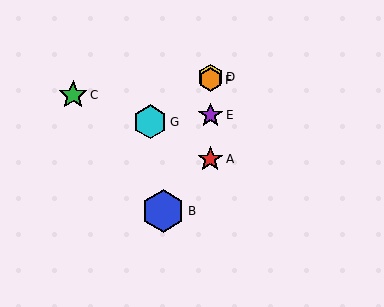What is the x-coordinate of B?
Object B is at x≈163.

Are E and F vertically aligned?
Yes, both are at x≈210.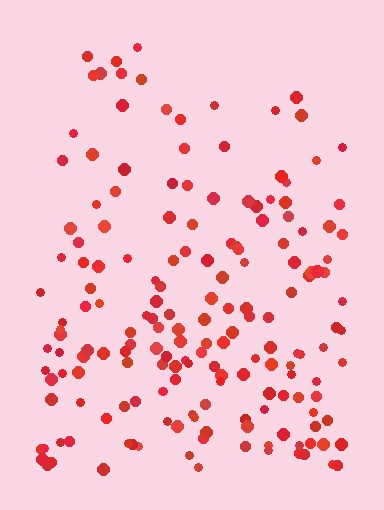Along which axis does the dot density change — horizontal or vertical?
Vertical.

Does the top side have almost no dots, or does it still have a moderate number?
Still a moderate number, just noticeably fewer than the bottom.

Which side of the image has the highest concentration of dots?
The bottom.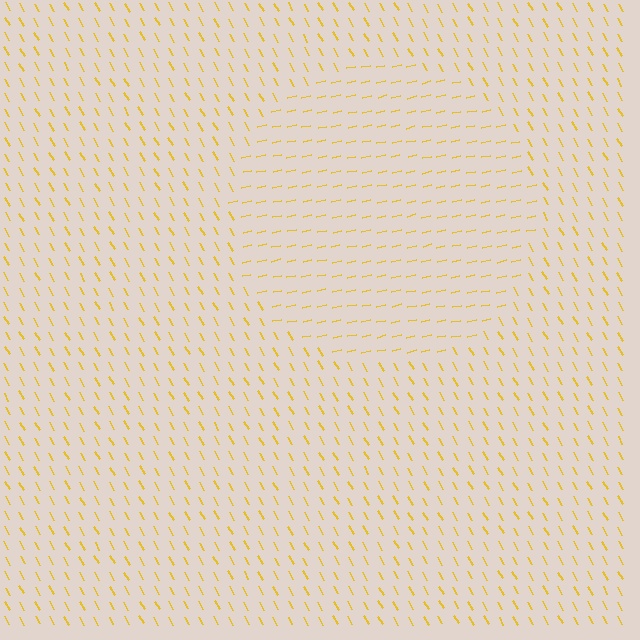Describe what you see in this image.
The image is filled with small yellow line segments. A circle region in the image has lines oriented differently from the surrounding lines, creating a visible texture boundary.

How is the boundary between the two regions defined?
The boundary is defined purely by a change in line orientation (approximately 73 degrees difference). All lines are the same color and thickness.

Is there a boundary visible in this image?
Yes, there is a texture boundary formed by a change in line orientation.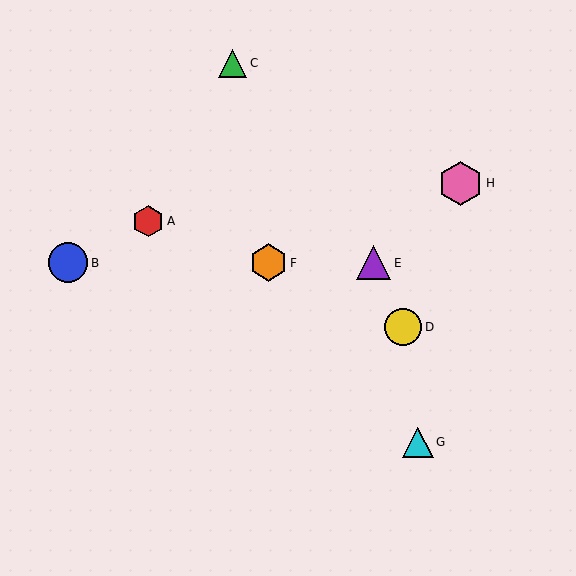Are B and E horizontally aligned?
Yes, both are at y≈263.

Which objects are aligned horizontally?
Objects B, E, F are aligned horizontally.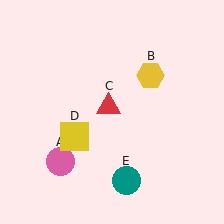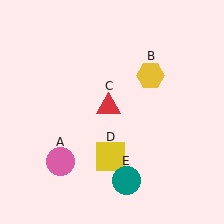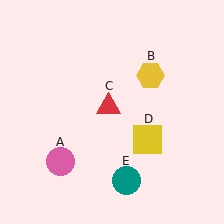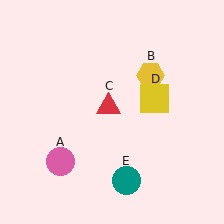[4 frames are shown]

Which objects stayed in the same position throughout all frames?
Pink circle (object A) and yellow hexagon (object B) and red triangle (object C) and teal circle (object E) remained stationary.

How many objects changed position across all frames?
1 object changed position: yellow square (object D).